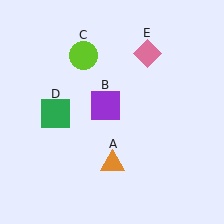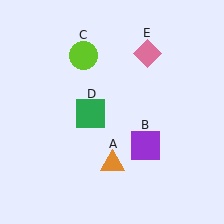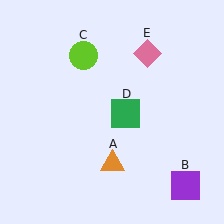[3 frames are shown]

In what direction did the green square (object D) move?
The green square (object D) moved right.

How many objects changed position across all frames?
2 objects changed position: purple square (object B), green square (object D).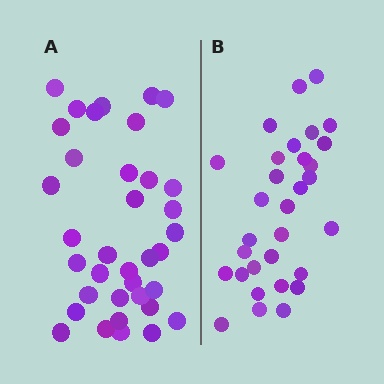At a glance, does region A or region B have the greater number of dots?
Region A (the left region) has more dots.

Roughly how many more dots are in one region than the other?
Region A has about 5 more dots than region B.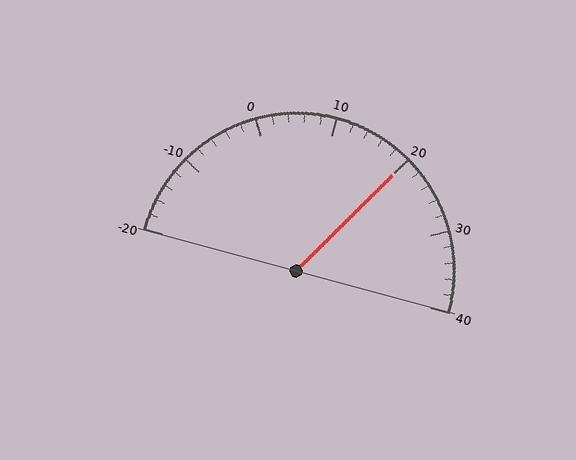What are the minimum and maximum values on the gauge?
The gauge ranges from -20 to 40.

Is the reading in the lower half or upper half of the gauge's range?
The reading is in the upper half of the range (-20 to 40).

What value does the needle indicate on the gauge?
The needle indicates approximately 20.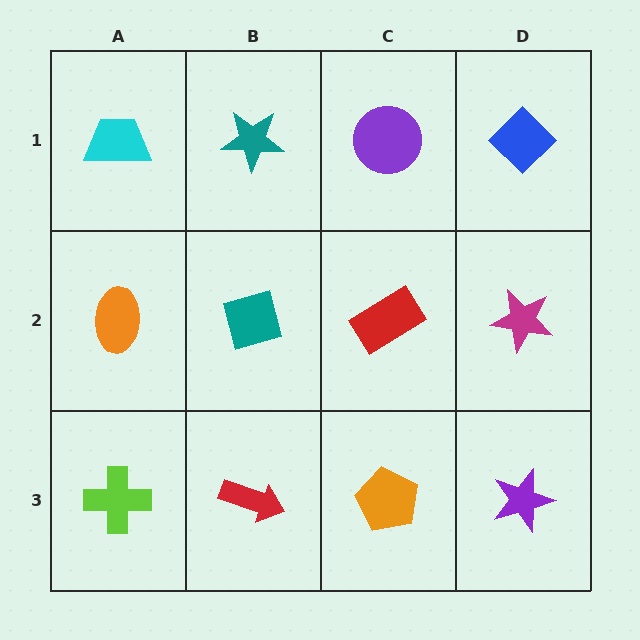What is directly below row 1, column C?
A red rectangle.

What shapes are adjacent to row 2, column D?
A blue diamond (row 1, column D), a purple star (row 3, column D), a red rectangle (row 2, column C).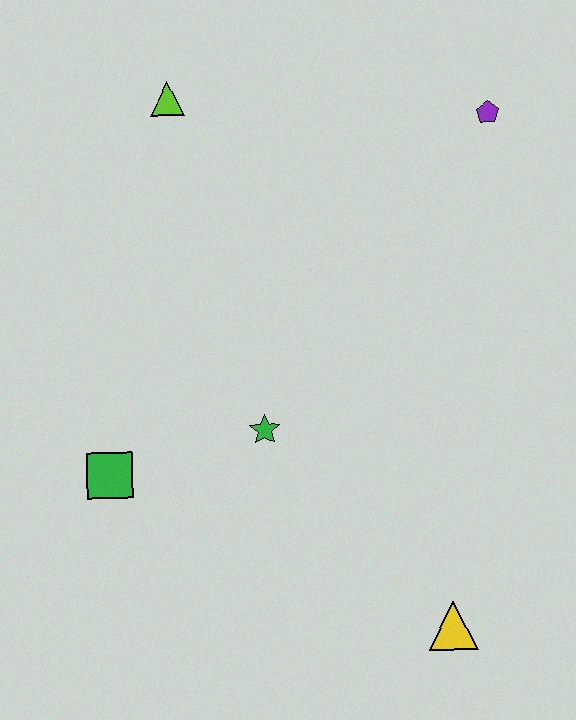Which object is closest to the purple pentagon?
The lime triangle is closest to the purple pentagon.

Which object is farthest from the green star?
The purple pentagon is farthest from the green star.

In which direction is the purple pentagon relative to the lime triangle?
The purple pentagon is to the right of the lime triangle.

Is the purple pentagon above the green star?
Yes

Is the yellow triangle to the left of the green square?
No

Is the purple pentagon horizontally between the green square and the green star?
No